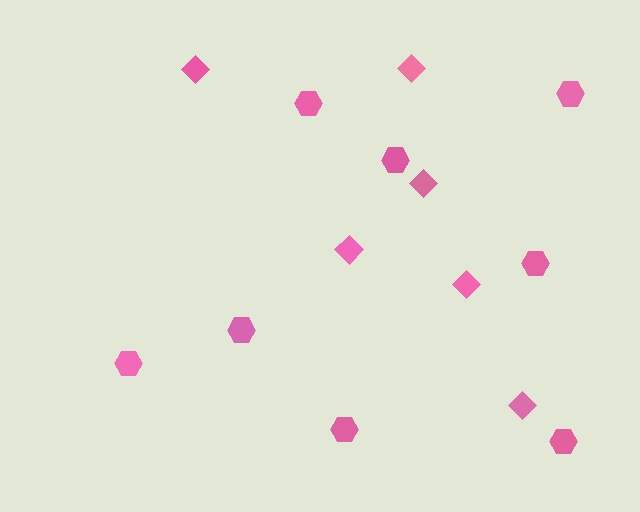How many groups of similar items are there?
There are 2 groups: one group of diamonds (6) and one group of hexagons (8).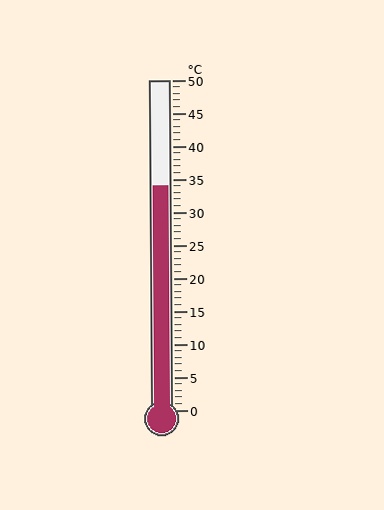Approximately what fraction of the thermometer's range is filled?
The thermometer is filled to approximately 70% of its range.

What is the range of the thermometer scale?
The thermometer scale ranges from 0°C to 50°C.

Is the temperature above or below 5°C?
The temperature is above 5°C.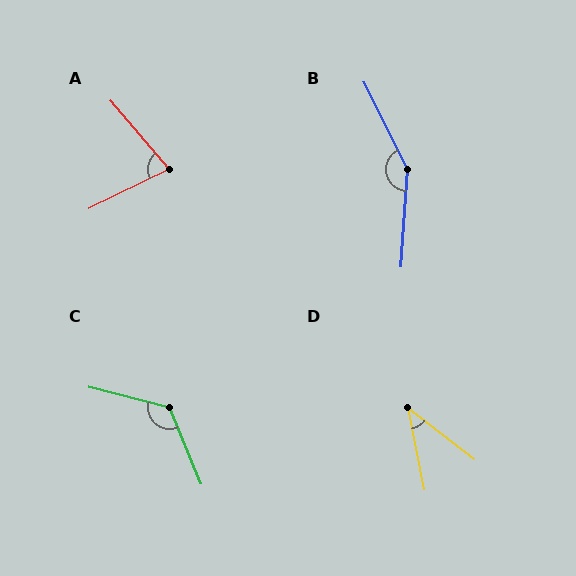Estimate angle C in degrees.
Approximately 127 degrees.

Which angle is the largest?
B, at approximately 150 degrees.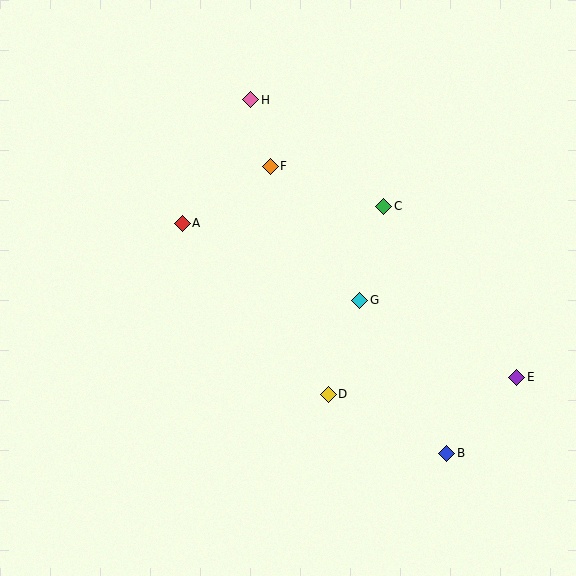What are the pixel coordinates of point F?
Point F is at (270, 166).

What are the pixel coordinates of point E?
Point E is at (517, 377).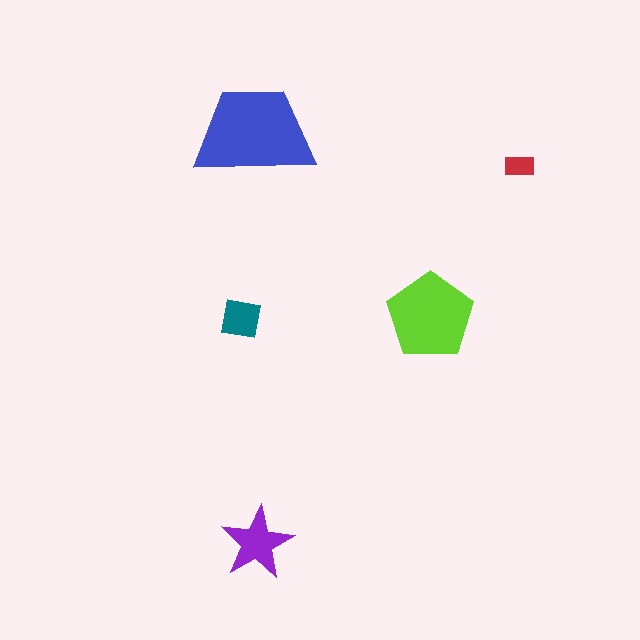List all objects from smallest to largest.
The red rectangle, the teal square, the purple star, the lime pentagon, the blue trapezoid.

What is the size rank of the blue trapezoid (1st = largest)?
1st.